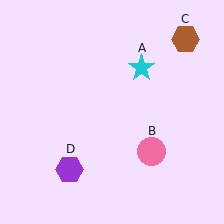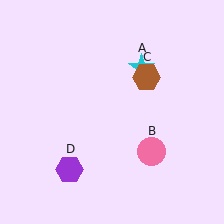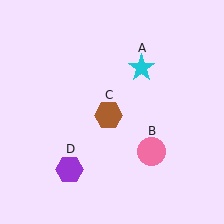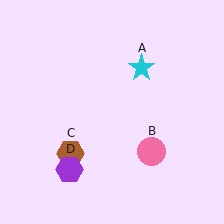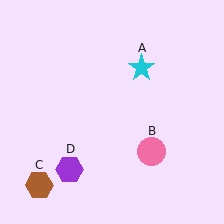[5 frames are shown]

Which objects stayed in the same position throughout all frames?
Cyan star (object A) and pink circle (object B) and purple hexagon (object D) remained stationary.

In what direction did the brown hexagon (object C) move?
The brown hexagon (object C) moved down and to the left.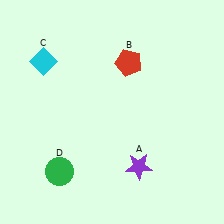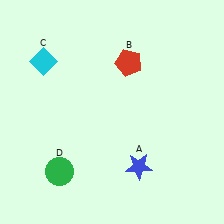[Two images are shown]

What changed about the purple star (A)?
In Image 1, A is purple. In Image 2, it changed to blue.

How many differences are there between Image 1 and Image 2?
There is 1 difference between the two images.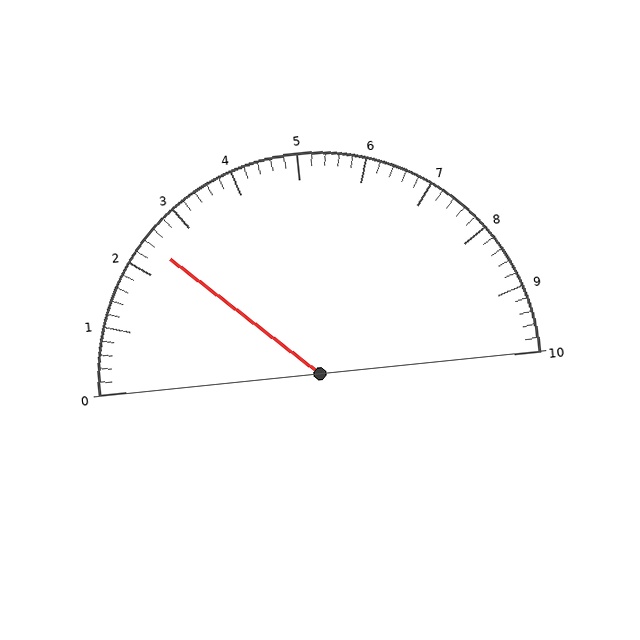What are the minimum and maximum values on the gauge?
The gauge ranges from 0 to 10.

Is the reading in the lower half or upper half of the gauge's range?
The reading is in the lower half of the range (0 to 10).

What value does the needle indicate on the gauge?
The needle indicates approximately 2.4.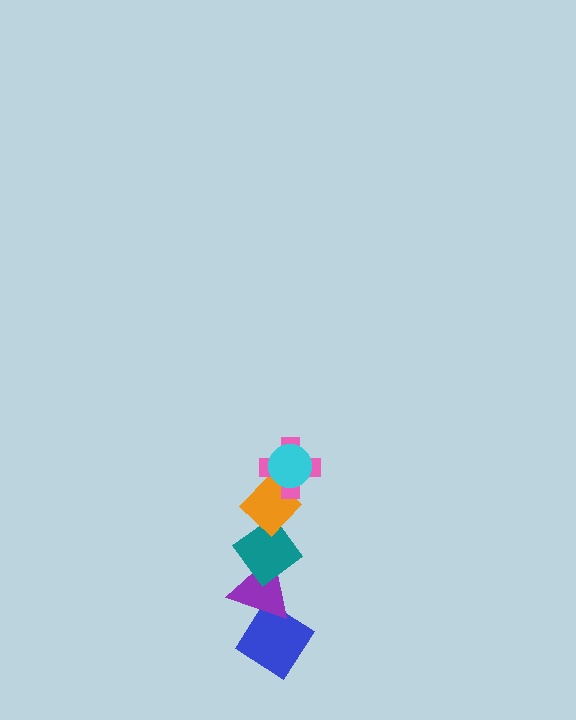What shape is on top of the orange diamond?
The pink cross is on top of the orange diamond.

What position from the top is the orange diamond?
The orange diamond is 3rd from the top.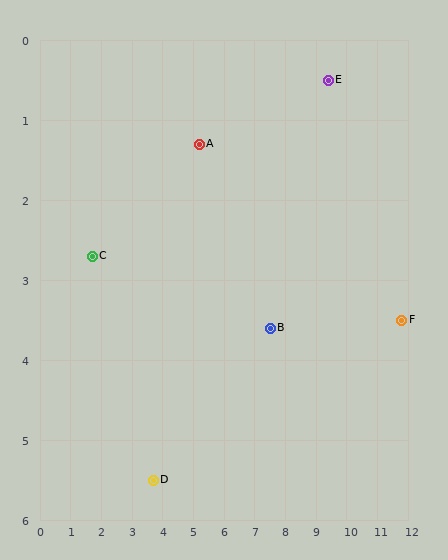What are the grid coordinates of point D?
Point D is at approximately (3.7, 5.5).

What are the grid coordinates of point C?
Point C is at approximately (1.7, 2.7).